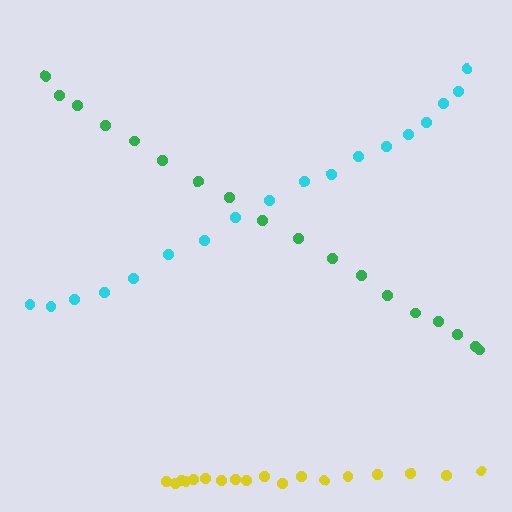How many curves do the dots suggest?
There are 3 distinct paths.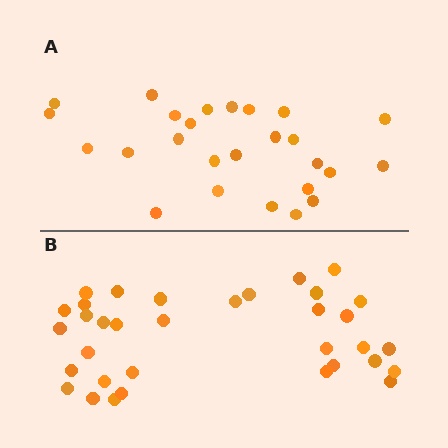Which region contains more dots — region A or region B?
Region B (the bottom region) has more dots.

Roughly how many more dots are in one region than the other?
Region B has roughly 8 or so more dots than region A.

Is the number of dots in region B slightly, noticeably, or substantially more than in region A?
Region B has noticeably more, but not dramatically so. The ratio is roughly 1.3 to 1.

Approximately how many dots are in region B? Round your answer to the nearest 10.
About 30 dots. (The exact count is 34, which rounds to 30.)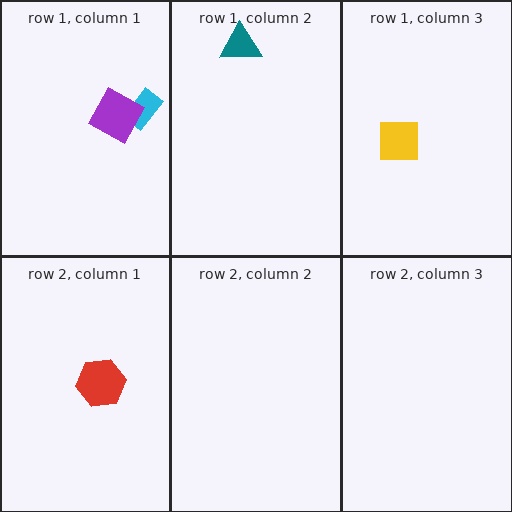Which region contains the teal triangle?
The row 1, column 2 region.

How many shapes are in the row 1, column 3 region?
1.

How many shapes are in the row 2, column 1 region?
1.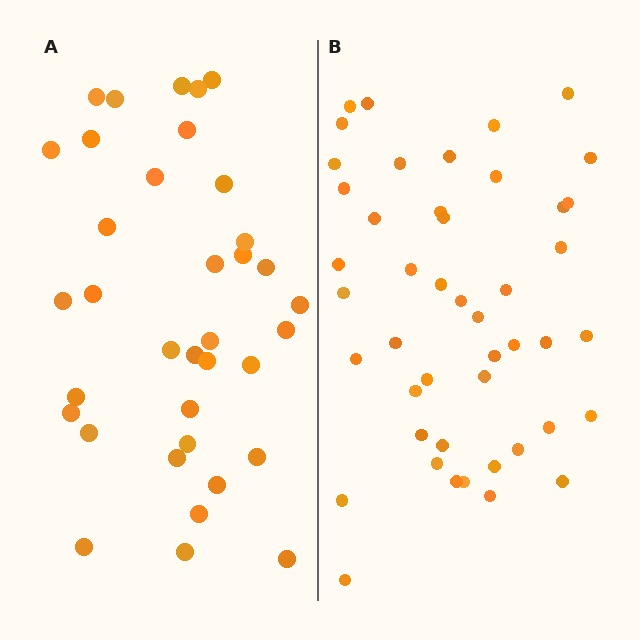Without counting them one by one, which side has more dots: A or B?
Region B (the right region) has more dots.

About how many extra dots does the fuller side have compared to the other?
Region B has roughly 10 or so more dots than region A.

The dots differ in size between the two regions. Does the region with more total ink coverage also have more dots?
No. Region A has more total ink coverage because its dots are larger, but region B actually contains more individual dots. Total area can be misleading — the number of items is what matters here.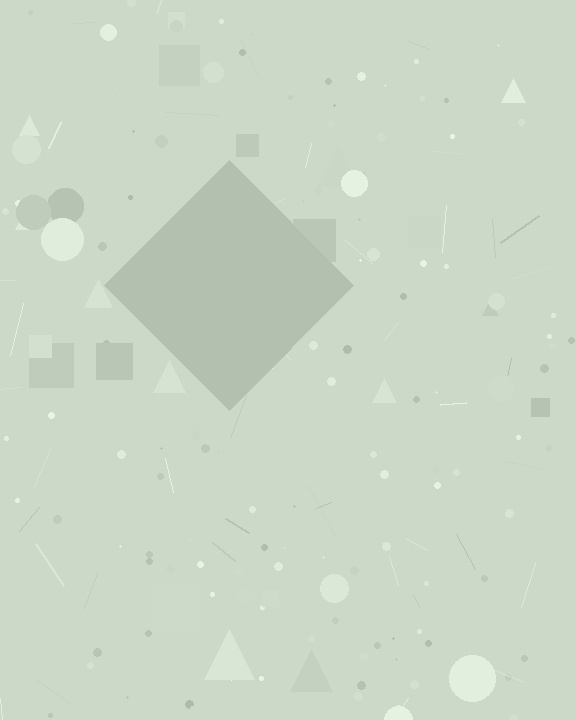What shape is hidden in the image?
A diamond is hidden in the image.